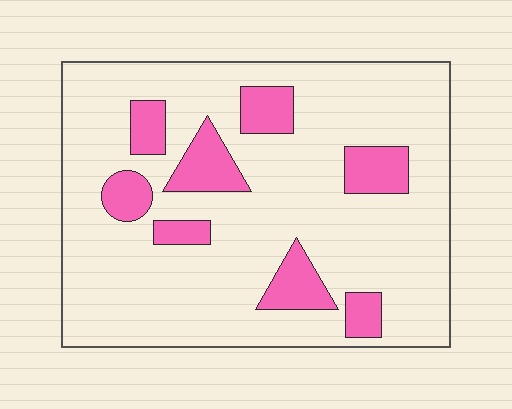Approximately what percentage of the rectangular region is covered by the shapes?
Approximately 15%.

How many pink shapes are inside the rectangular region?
8.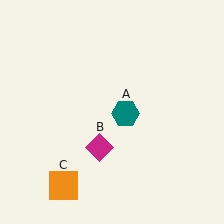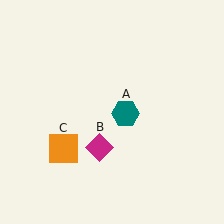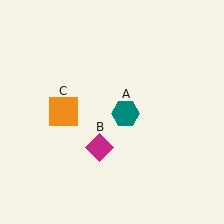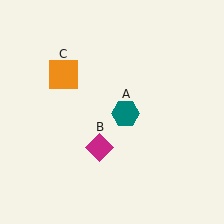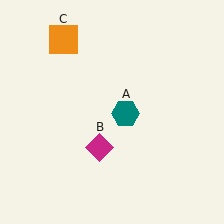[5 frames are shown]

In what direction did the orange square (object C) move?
The orange square (object C) moved up.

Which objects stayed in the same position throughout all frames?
Teal hexagon (object A) and magenta diamond (object B) remained stationary.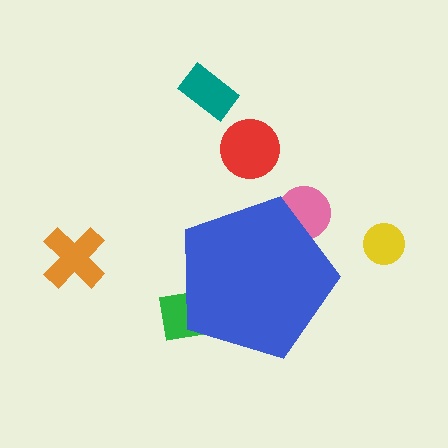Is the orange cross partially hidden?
No, the orange cross is fully visible.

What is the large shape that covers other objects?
A blue pentagon.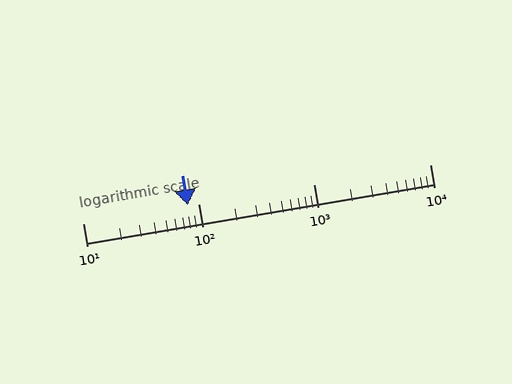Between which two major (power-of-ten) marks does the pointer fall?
The pointer is between 10 and 100.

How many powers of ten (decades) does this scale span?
The scale spans 3 decades, from 10 to 10000.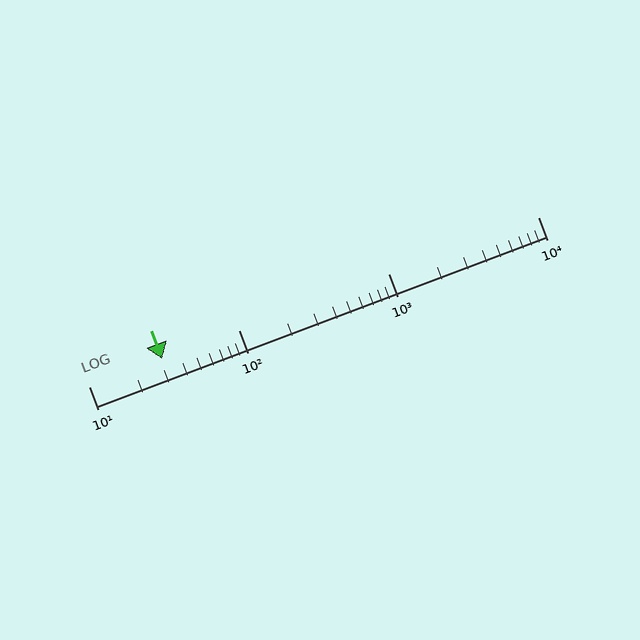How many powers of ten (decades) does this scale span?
The scale spans 3 decades, from 10 to 10000.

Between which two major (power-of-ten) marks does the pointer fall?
The pointer is between 10 and 100.